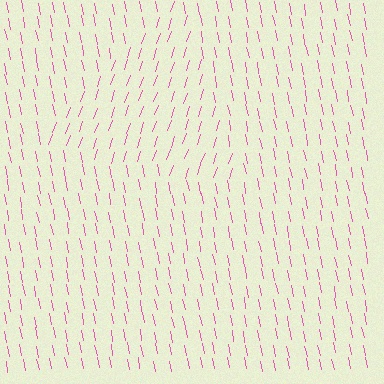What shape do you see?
I see a triangle.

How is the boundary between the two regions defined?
The boundary is defined purely by a change in line orientation (approximately 30 degrees difference). All lines are the same color and thickness.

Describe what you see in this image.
The image is filled with small pink line segments. A triangle region in the image has lines oriented differently from the surrounding lines, creating a visible texture boundary.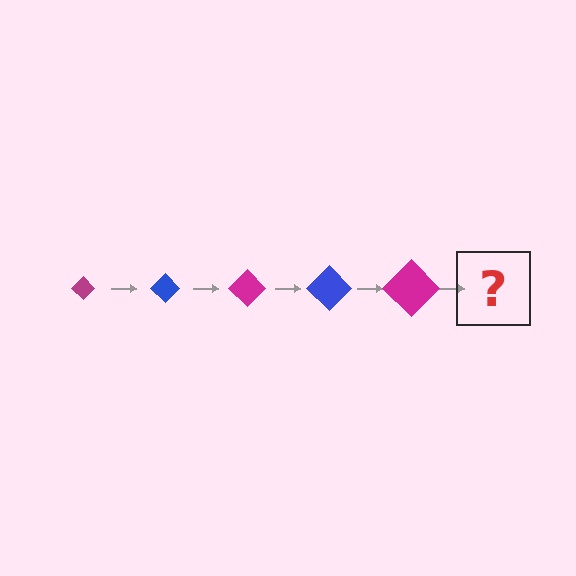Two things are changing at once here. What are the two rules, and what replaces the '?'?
The two rules are that the diamond grows larger each step and the color cycles through magenta and blue. The '?' should be a blue diamond, larger than the previous one.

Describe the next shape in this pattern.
It should be a blue diamond, larger than the previous one.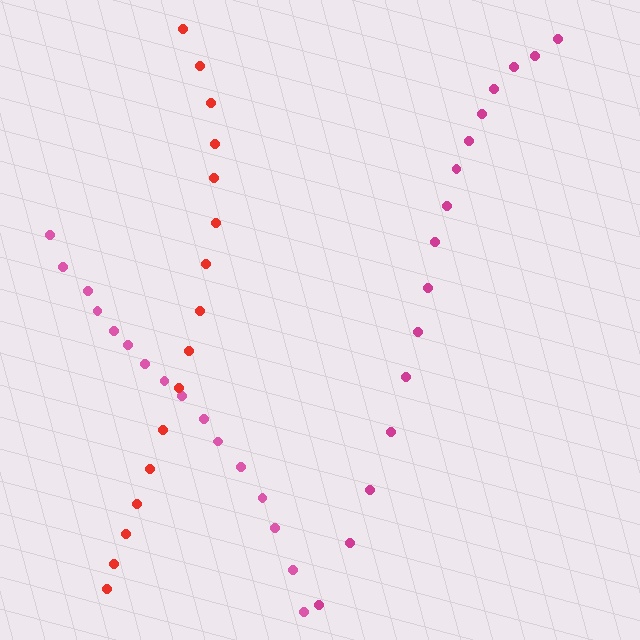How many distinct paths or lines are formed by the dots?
There are 3 distinct paths.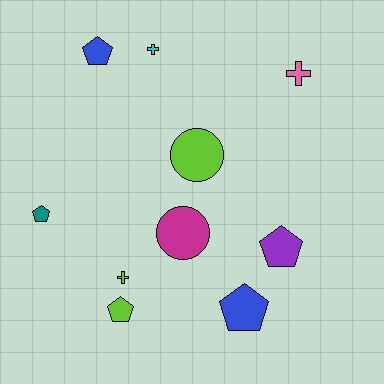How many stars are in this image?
There are no stars.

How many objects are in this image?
There are 10 objects.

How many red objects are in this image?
There are no red objects.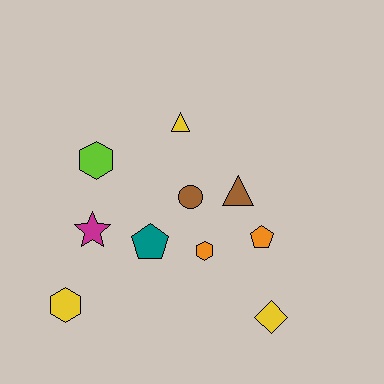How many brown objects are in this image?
There are 2 brown objects.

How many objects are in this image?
There are 10 objects.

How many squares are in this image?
There are no squares.